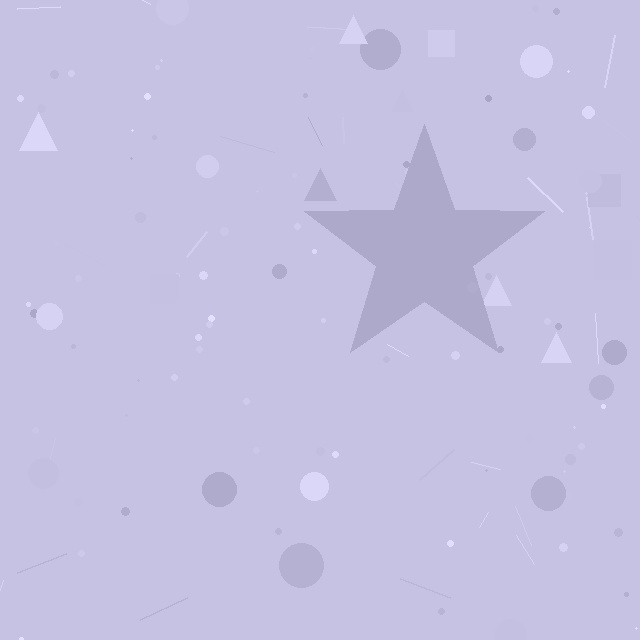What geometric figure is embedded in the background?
A star is embedded in the background.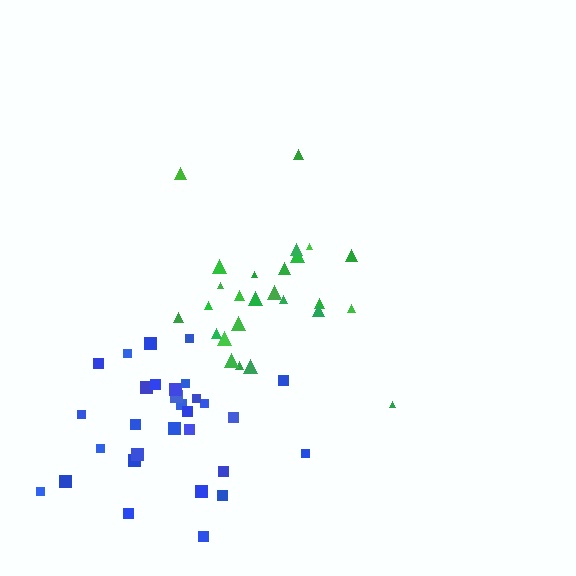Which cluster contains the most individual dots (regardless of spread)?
Blue (30).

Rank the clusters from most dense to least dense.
green, blue.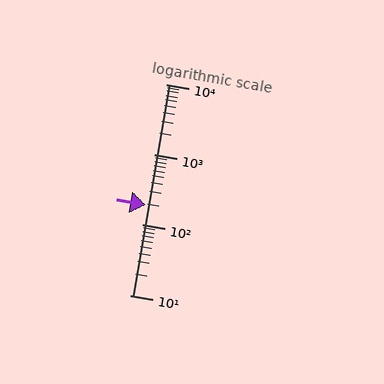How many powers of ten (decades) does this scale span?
The scale spans 3 decades, from 10 to 10000.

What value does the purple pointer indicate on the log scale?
The pointer indicates approximately 190.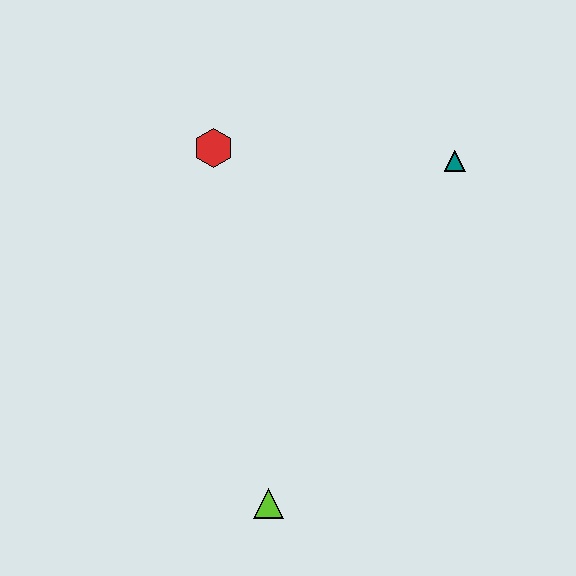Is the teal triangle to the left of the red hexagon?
No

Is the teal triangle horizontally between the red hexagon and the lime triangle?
No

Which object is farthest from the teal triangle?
The lime triangle is farthest from the teal triangle.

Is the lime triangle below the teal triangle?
Yes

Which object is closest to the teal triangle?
The red hexagon is closest to the teal triangle.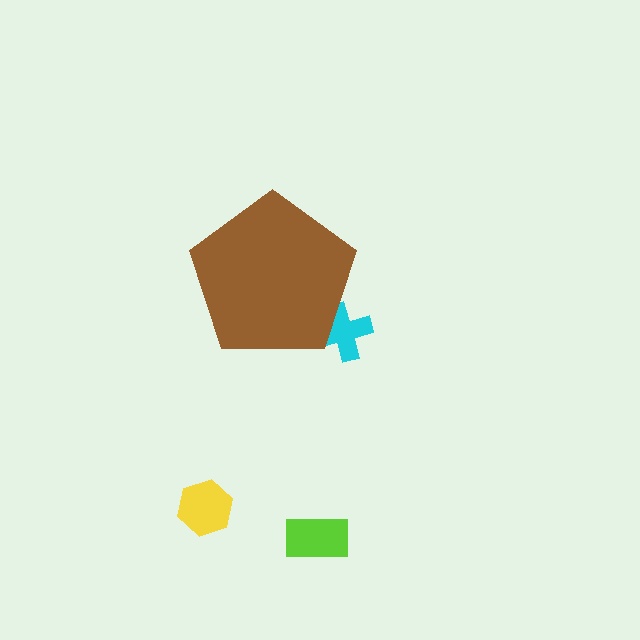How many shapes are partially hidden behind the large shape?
1 shape is partially hidden.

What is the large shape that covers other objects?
A brown pentagon.